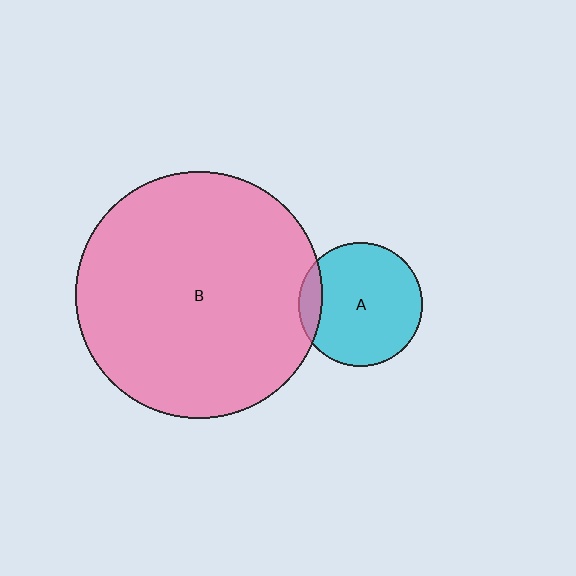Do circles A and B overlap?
Yes.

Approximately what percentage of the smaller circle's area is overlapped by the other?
Approximately 10%.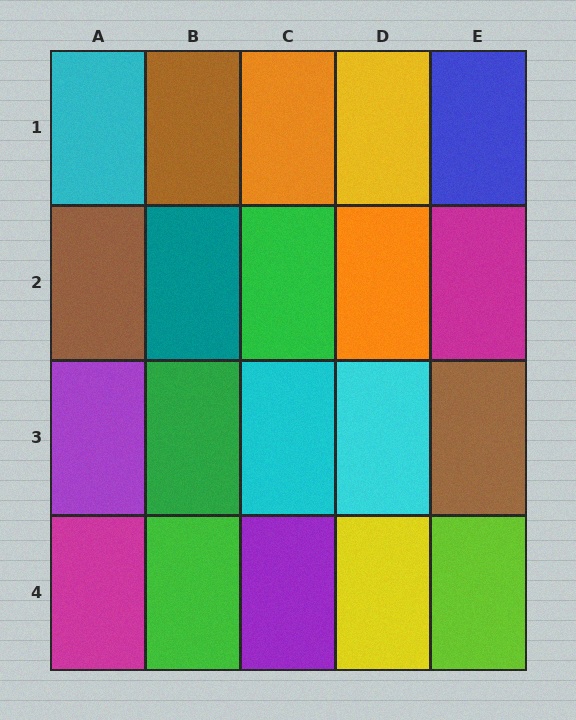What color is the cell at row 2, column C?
Green.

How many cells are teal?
1 cell is teal.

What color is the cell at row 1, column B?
Brown.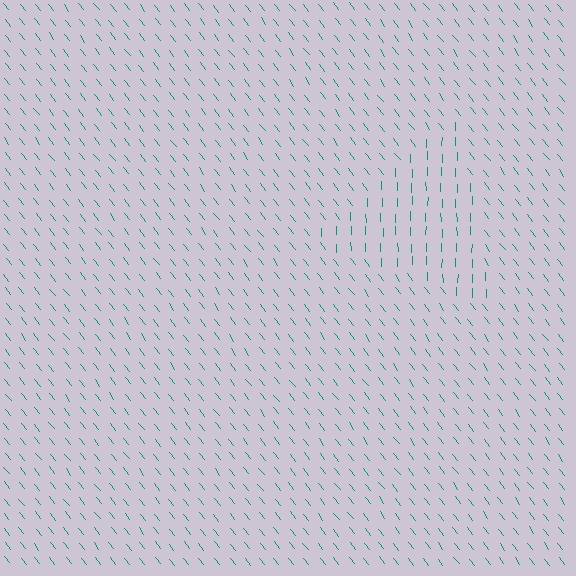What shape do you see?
I see a triangle.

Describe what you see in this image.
The image is filled with small teal line segments. A triangle region in the image has lines oriented differently from the surrounding lines, creating a visible texture boundary.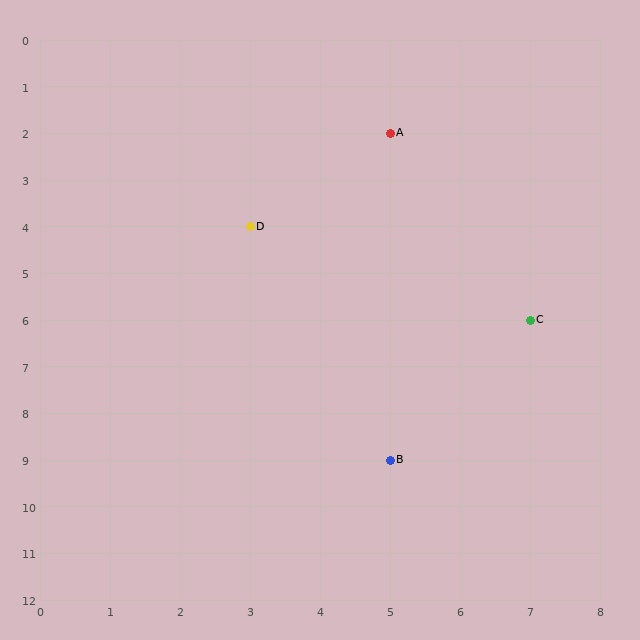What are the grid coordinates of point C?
Point C is at grid coordinates (7, 6).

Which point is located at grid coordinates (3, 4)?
Point D is at (3, 4).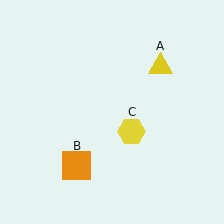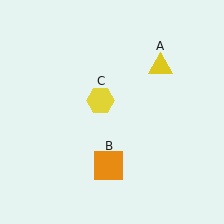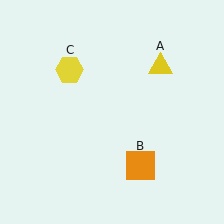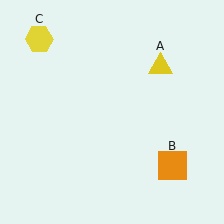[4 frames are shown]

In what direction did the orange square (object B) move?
The orange square (object B) moved right.